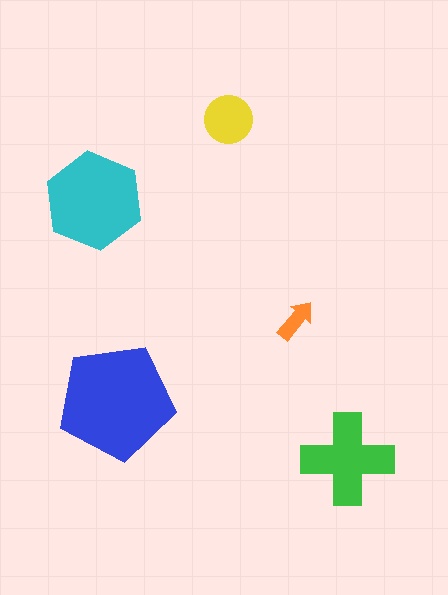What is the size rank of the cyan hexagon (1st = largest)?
2nd.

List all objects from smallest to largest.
The orange arrow, the yellow circle, the green cross, the cyan hexagon, the blue pentagon.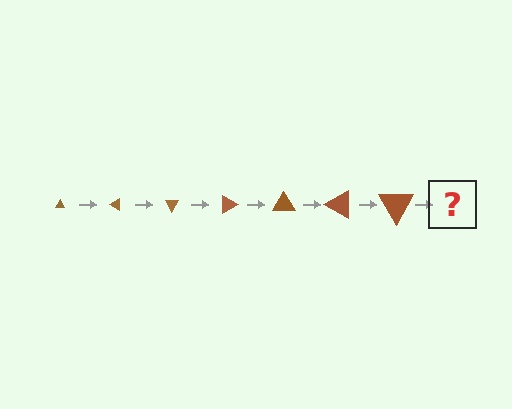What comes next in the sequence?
The next element should be a triangle, larger than the previous one and rotated 210 degrees from the start.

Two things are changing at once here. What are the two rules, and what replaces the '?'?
The two rules are that the triangle grows larger each step and it rotates 30 degrees each step. The '?' should be a triangle, larger than the previous one and rotated 210 degrees from the start.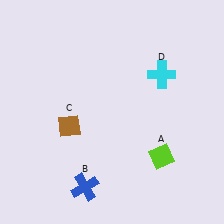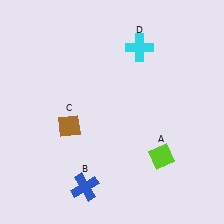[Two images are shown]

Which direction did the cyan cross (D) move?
The cyan cross (D) moved up.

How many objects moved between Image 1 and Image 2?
1 object moved between the two images.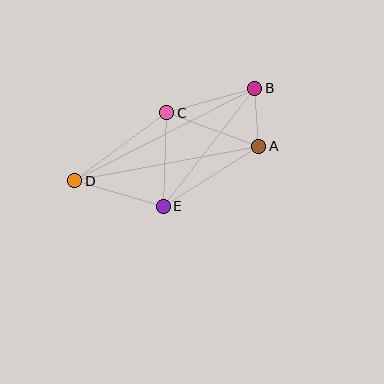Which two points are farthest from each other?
Points B and D are farthest from each other.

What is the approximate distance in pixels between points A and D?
The distance between A and D is approximately 187 pixels.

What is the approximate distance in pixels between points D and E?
The distance between D and E is approximately 92 pixels.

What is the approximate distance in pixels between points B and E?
The distance between B and E is approximately 149 pixels.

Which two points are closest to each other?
Points A and B are closest to each other.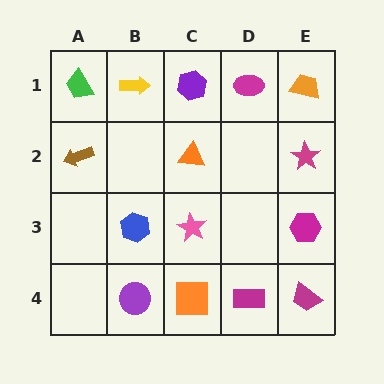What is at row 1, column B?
A yellow arrow.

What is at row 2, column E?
A magenta star.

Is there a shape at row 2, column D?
No, that cell is empty.